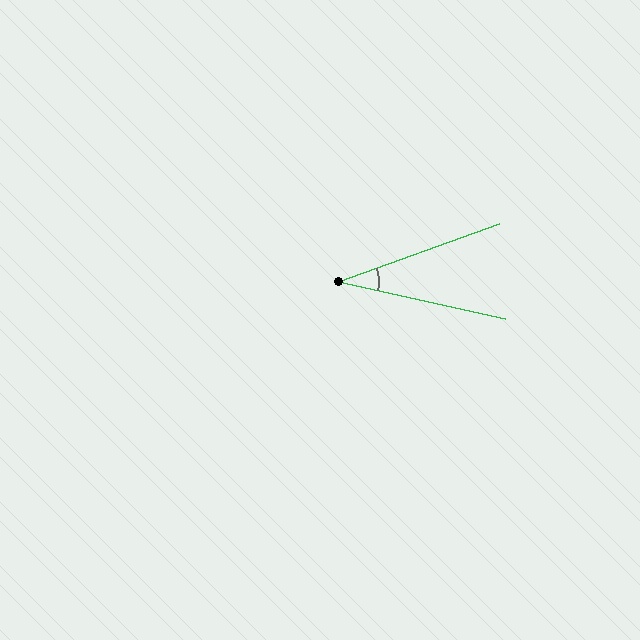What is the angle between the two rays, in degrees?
Approximately 33 degrees.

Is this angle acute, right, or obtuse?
It is acute.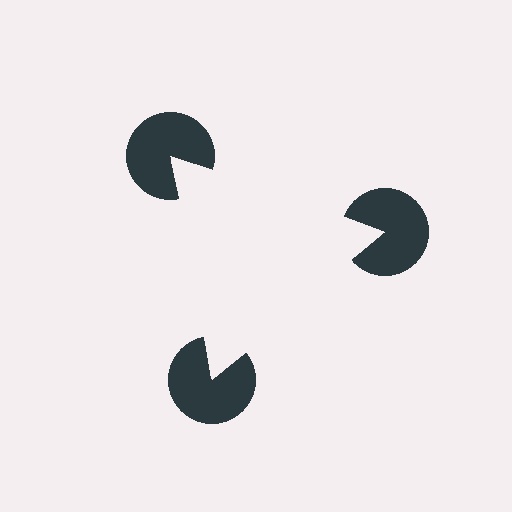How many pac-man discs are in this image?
There are 3 — one at each vertex of the illusory triangle.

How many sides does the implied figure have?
3 sides.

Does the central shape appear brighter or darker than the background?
It typically appears slightly brighter than the background, even though no actual brightness change is drawn.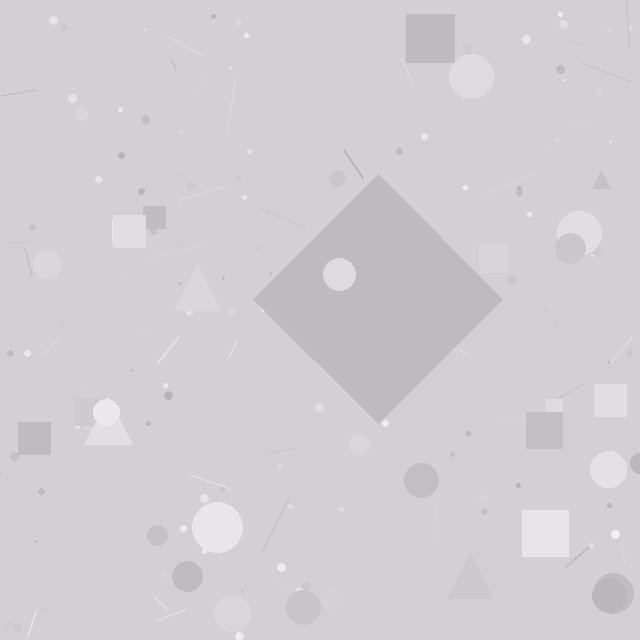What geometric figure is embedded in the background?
A diamond is embedded in the background.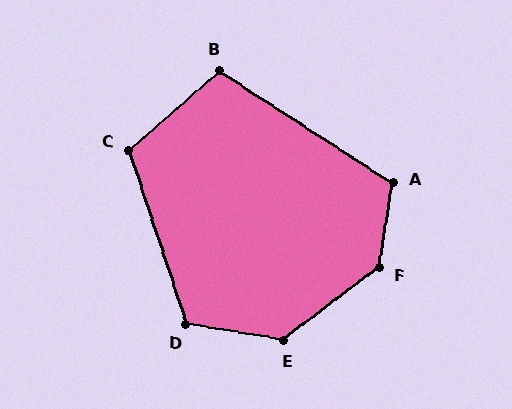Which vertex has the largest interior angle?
F, at approximately 136 degrees.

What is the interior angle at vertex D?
Approximately 118 degrees (obtuse).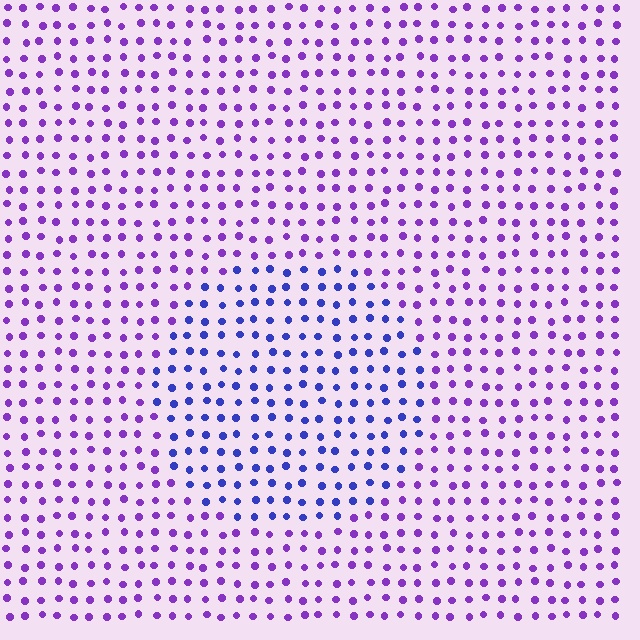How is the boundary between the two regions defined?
The boundary is defined purely by a slight shift in hue (about 39 degrees). Spacing, size, and orientation are identical on both sides.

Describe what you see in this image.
The image is filled with small purple elements in a uniform arrangement. A circle-shaped region is visible where the elements are tinted to a slightly different hue, forming a subtle color boundary.